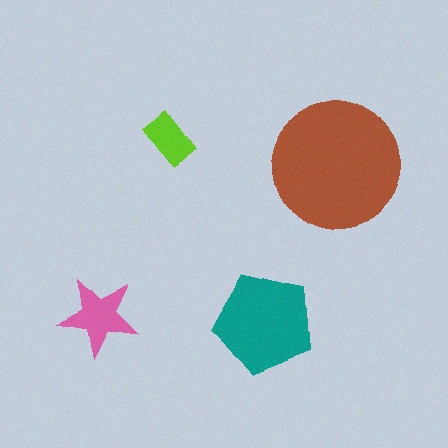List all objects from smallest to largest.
The lime rectangle, the pink star, the teal pentagon, the brown circle.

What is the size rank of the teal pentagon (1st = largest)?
2nd.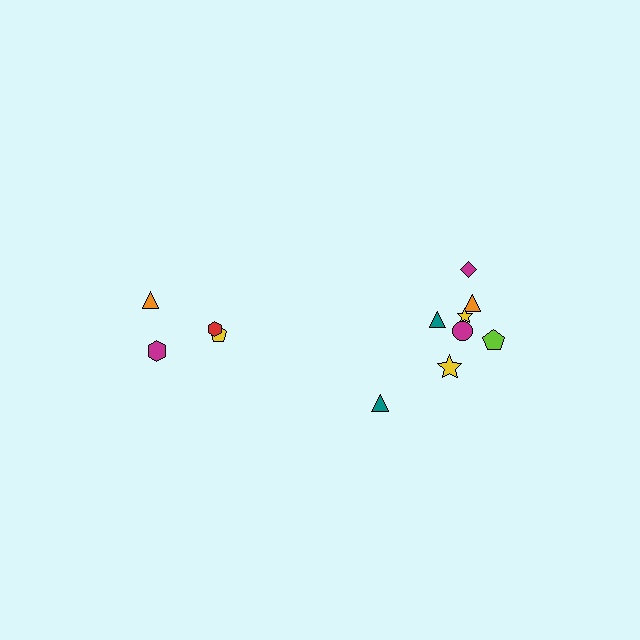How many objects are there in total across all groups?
There are 12 objects.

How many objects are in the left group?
There are 4 objects.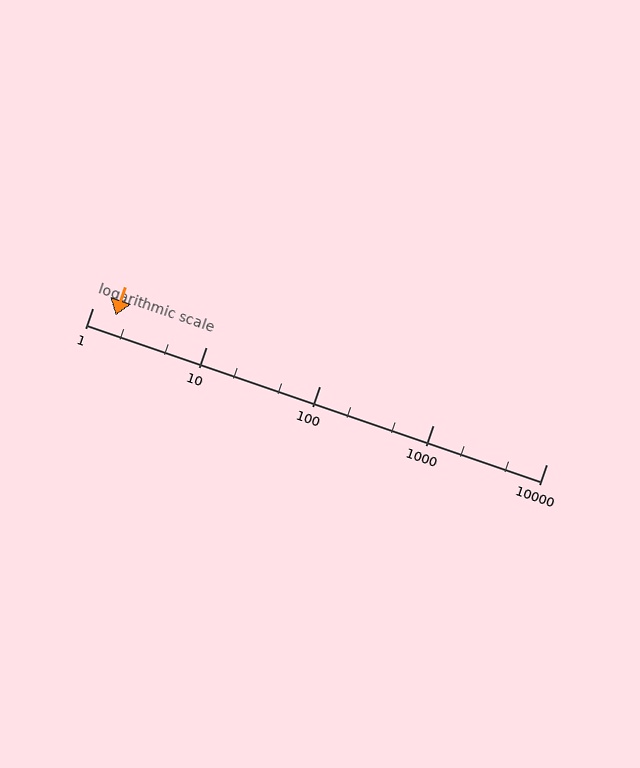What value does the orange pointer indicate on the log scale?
The pointer indicates approximately 1.6.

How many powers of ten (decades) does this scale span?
The scale spans 4 decades, from 1 to 10000.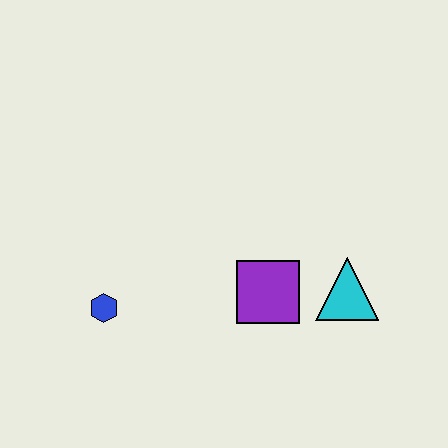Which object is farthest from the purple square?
The blue hexagon is farthest from the purple square.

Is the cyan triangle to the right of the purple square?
Yes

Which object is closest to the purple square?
The cyan triangle is closest to the purple square.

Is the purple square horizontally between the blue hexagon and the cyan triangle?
Yes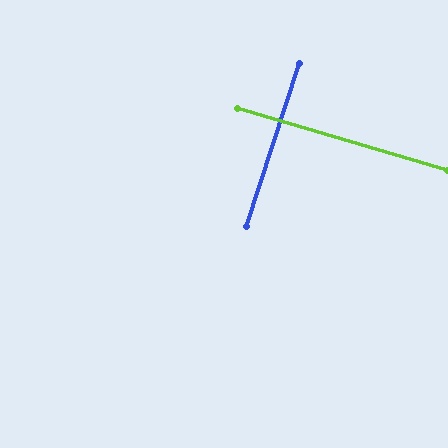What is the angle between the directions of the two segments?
Approximately 88 degrees.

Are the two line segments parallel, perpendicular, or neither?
Perpendicular — they meet at approximately 88°.